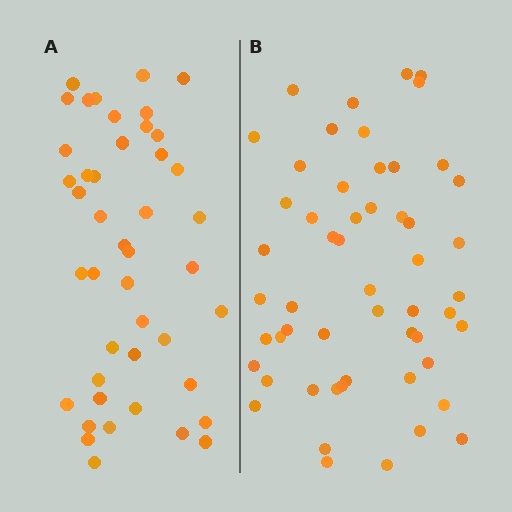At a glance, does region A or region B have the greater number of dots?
Region B (the right region) has more dots.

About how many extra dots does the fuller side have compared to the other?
Region B has roughly 10 or so more dots than region A.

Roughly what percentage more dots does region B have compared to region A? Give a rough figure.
About 25% more.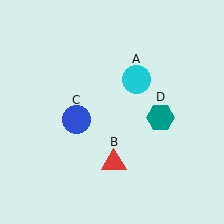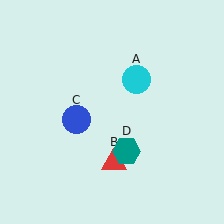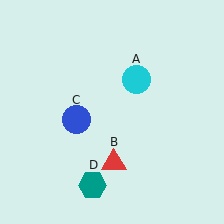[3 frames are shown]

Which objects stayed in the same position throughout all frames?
Cyan circle (object A) and red triangle (object B) and blue circle (object C) remained stationary.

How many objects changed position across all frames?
1 object changed position: teal hexagon (object D).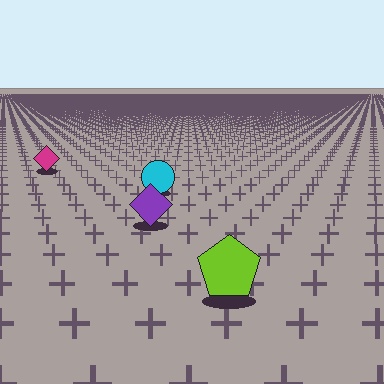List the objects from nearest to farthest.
From nearest to farthest: the lime pentagon, the purple diamond, the cyan circle, the magenta diamond.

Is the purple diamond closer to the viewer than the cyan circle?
Yes. The purple diamond is closer — you can tell from the texture gradient: the ground texture is coarser near it.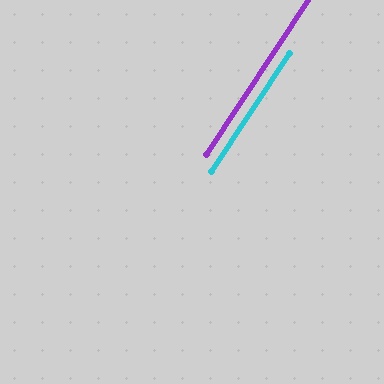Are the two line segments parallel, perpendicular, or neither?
Parallel — their directions differ by only 0.4°.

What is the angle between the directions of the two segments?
Approximately 0 degrees.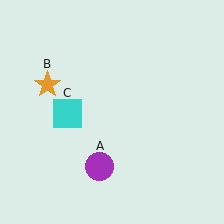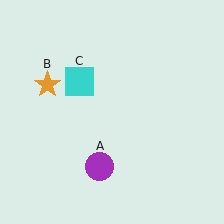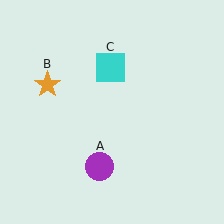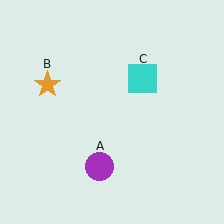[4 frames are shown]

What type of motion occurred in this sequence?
The cyan square (object C) rotated clockwise around the center of the scene.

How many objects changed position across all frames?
1 object changed position: cyan square (object C).